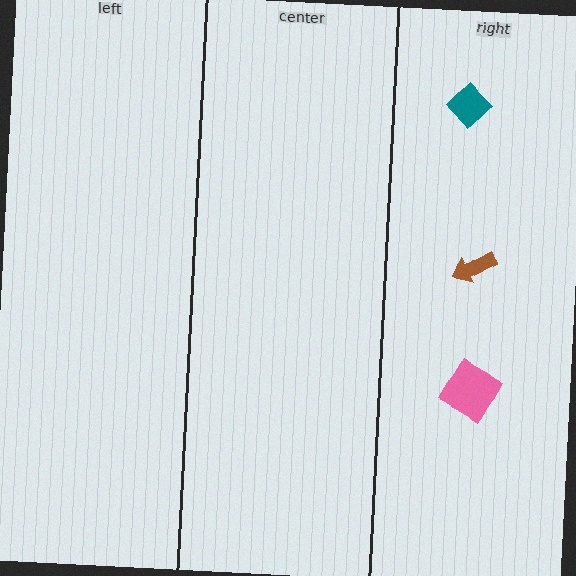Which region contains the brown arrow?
The right region.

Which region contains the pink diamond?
The right region.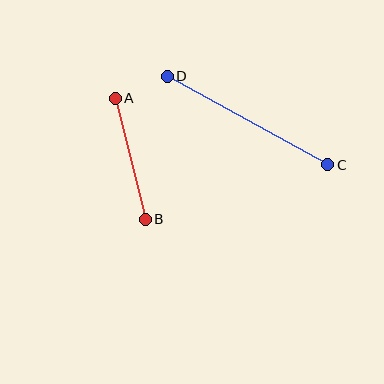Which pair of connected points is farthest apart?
Points C and D are farthest apart.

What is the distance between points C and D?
The distance is approximately 183 pixels.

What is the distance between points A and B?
The distance is approximately 125 pixels.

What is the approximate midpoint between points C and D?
The midpoint is at approximately (248, 121) pixels.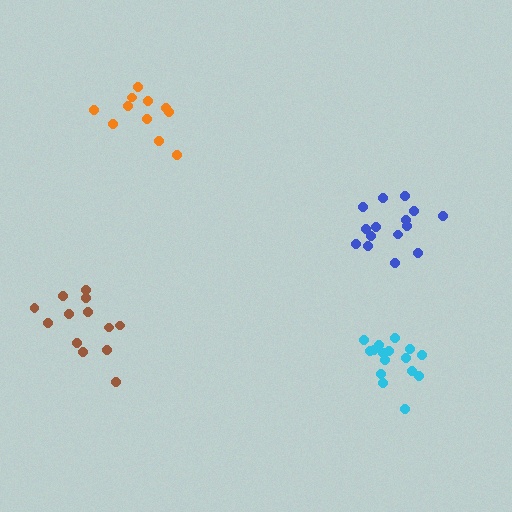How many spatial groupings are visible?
There are 4 spatial groupings.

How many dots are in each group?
Group 1: 15 dots, Group 2: 11 dots, Group 3: 13 dots, Group 4: 16 dots (55 total).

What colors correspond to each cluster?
The clusters are colored: blue, orange, brown, cyan.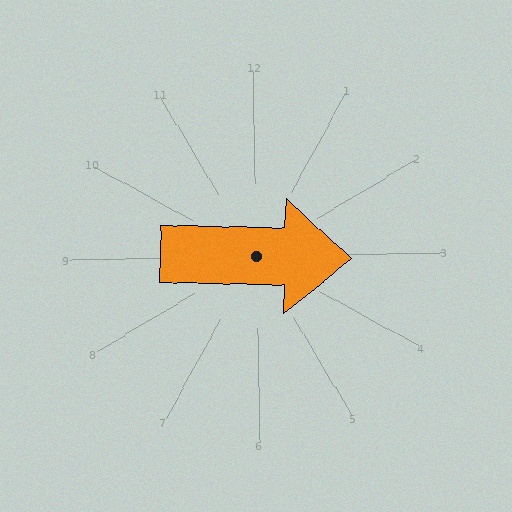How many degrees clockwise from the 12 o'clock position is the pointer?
Approximately 92 degrees.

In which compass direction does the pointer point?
East.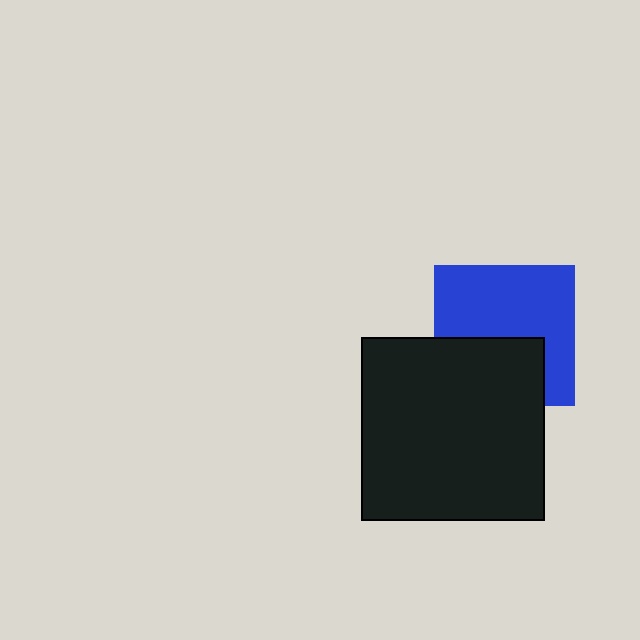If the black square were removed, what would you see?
You would see the complete blue square.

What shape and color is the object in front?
The object in front is a black square.